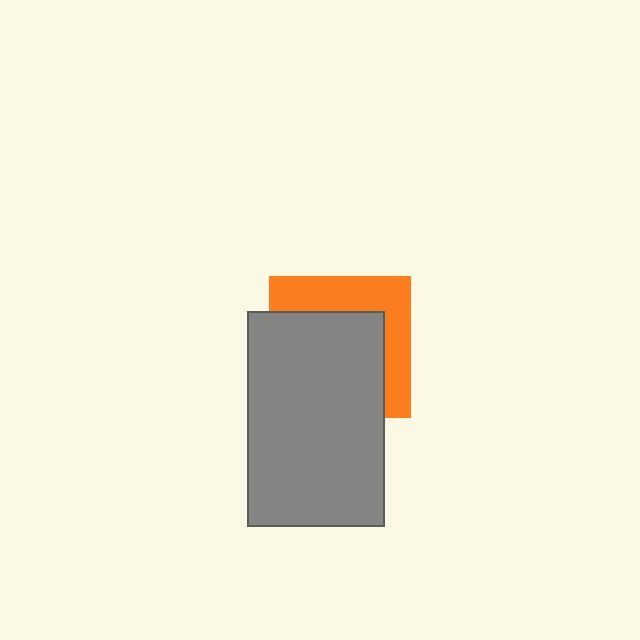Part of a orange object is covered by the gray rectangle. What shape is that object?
It is a square.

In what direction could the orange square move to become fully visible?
The orange square could move toward the upper-right. That would shift it out from behind the gray rectangle entirely.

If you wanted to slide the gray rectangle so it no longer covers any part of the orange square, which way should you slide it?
Slide it toward the lower-left — that is the most direct way to separate the two shapes.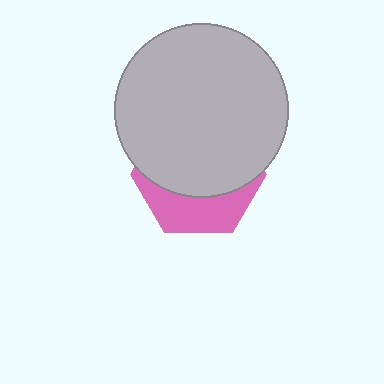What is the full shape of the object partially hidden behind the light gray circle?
The partially hidden object is a pink hexagon.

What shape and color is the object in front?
The object in front is a light gray circle.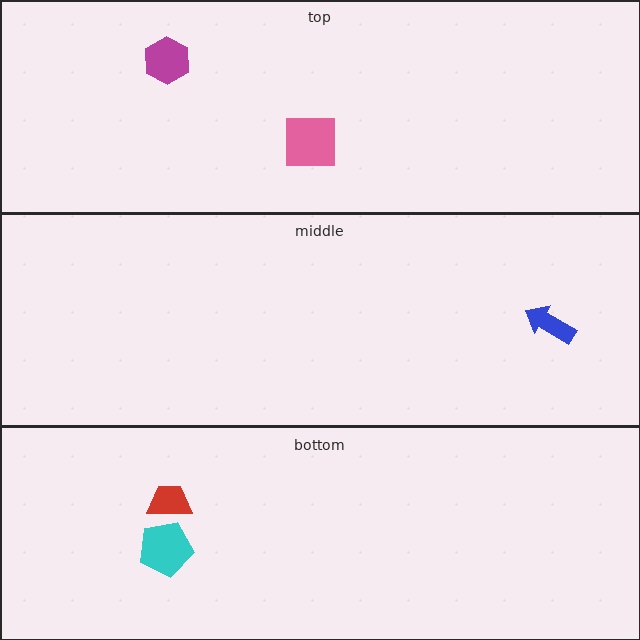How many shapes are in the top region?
2.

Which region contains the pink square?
The top region.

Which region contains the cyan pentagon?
The bottom region.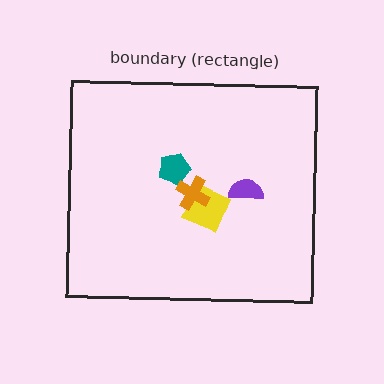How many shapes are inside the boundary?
4 inside, 0 outside.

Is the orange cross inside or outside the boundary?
Inside.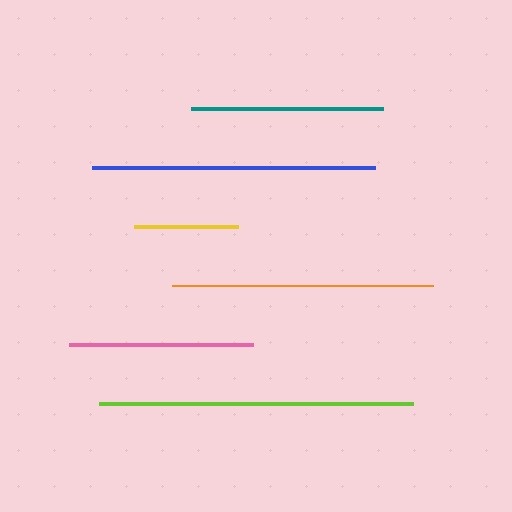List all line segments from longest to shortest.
From longest to shortest: lime, blue, orange, teal, pink, yellow.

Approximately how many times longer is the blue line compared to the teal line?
The blue line is approximately 1.5 times the length of the teal line.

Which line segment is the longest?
The lime line is the longest at approximately 314 pixels.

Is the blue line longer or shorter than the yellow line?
The blue line is longer than the yellow line.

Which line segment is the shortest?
The yellow line is the shortest at approximately 104 pixels.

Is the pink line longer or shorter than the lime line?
The lime line is longer than the pink line.